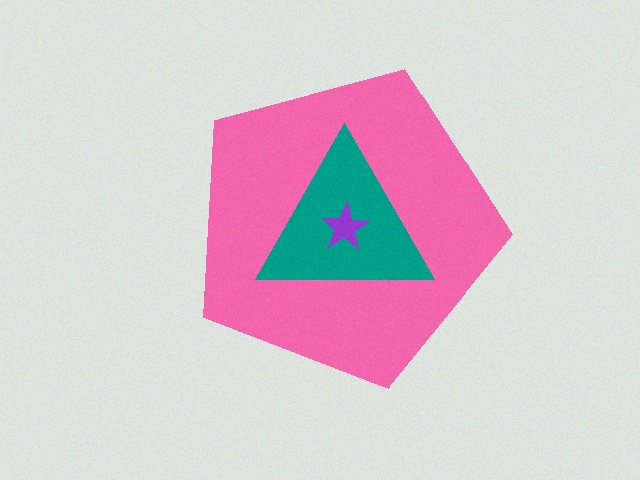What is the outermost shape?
The pink pentagon.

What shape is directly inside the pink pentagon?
The teal triangle.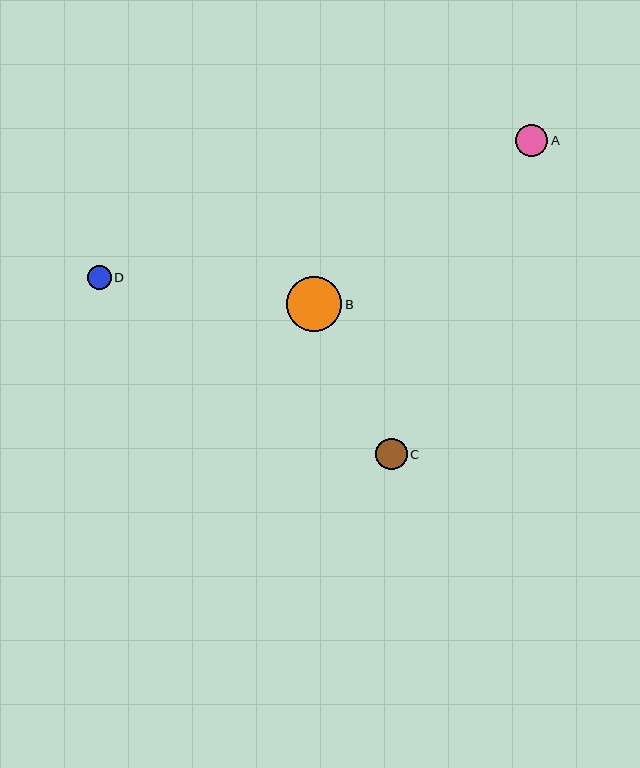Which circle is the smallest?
Circle D is the smallest with a size of approximately 24 pixels.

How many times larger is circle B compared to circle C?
Circle B is approximately 1.7 times the size of circle C.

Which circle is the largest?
Circle B is the largest with a size of approximately 55 pixels.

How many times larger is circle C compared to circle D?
Circle C is approximately 1.3 times the size of circle D.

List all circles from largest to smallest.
From largest to smallest: B, A, C, D.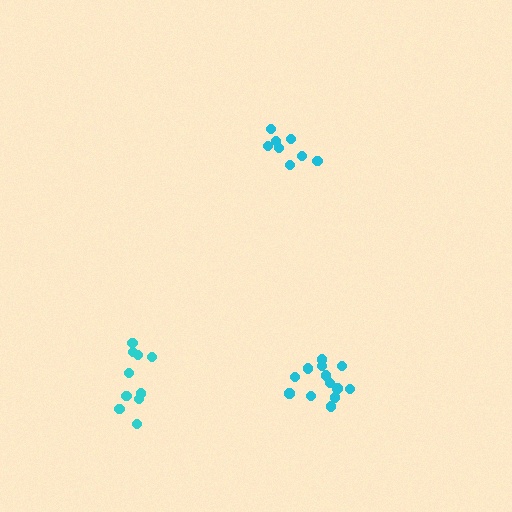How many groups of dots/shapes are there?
There are 3 groups.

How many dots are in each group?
Group 1: 8 dots, Group 2: 13 dots, Group 3: 10 dots (31 total).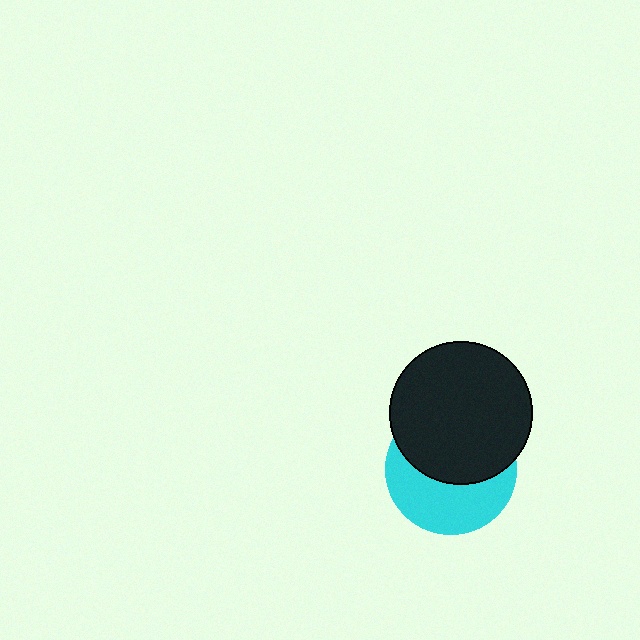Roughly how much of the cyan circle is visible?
About half of it is visible (roughly 47%).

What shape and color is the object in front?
The object in front is a black circle.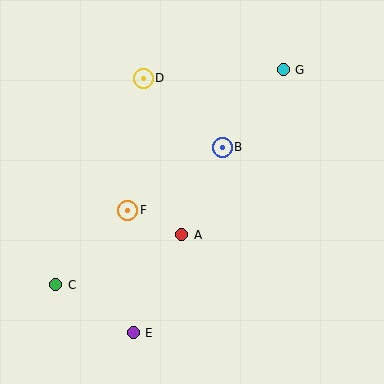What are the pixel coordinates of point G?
Point G is at (283, 70).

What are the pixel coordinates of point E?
Point E is at (133, 333).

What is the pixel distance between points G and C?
The distance between G and C is 313 pixels.